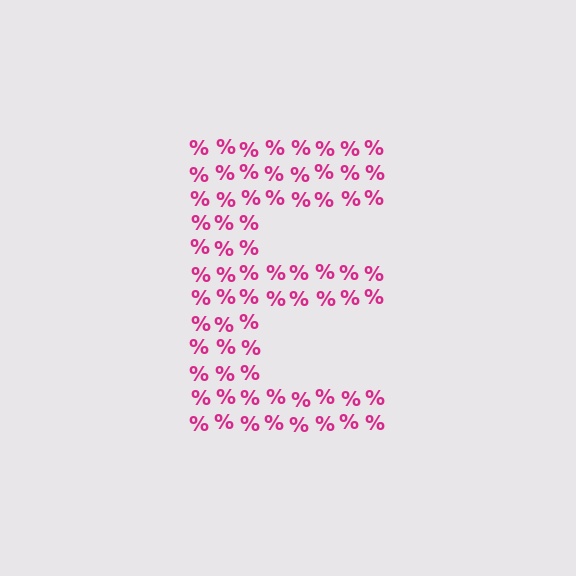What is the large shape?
The large shape is the letter E.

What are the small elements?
The small elements are percent signs.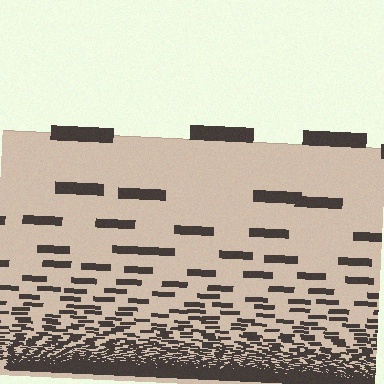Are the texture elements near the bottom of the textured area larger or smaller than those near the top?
Smaller. The gradient is inverted — elements near the bottom are smaller and denser.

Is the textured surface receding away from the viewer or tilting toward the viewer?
The surface appears to tilt toward the viewer. Texture elements get larger and sparser toward the top.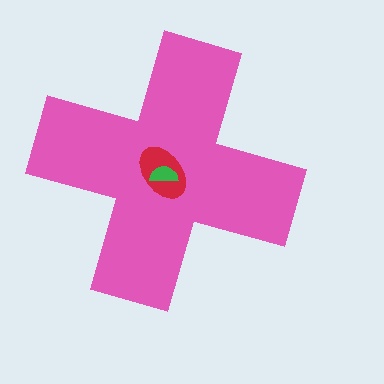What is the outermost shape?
The pink cross.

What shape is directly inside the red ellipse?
The green semicircle.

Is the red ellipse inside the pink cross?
Yes.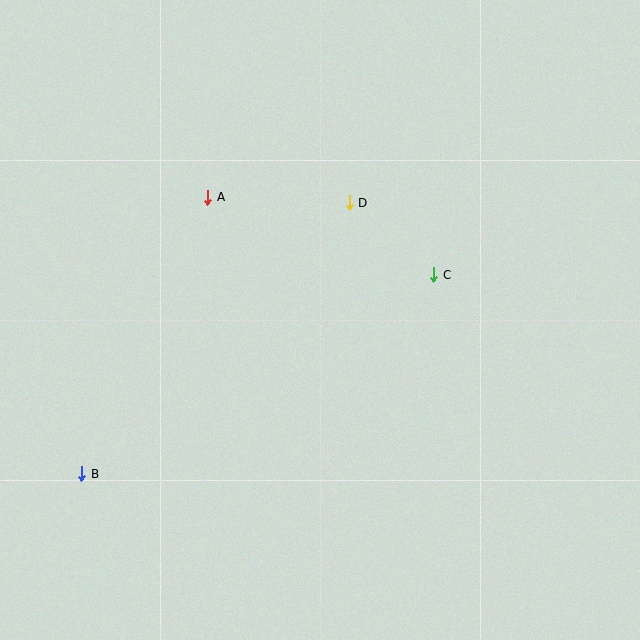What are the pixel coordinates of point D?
Point D is at (349, 203).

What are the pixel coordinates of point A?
Point A is at (208, 197).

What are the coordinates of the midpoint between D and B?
The midpoint between D and B is at (216, 338).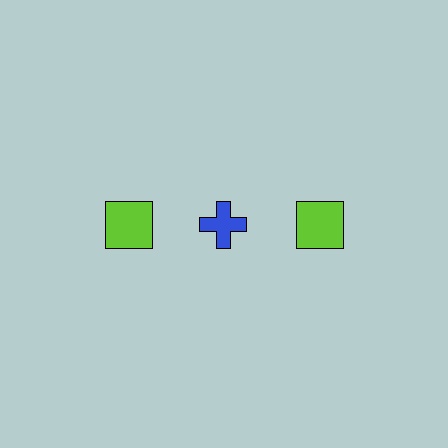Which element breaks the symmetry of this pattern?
The blue cross in the top row, second from left column breaks the symmetry. All other shapes are lime squares.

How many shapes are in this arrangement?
There are 3 shapes arranged in a grid pattern.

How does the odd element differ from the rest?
It differs in both color (blue instead of lime) and shape (cross instead of square).